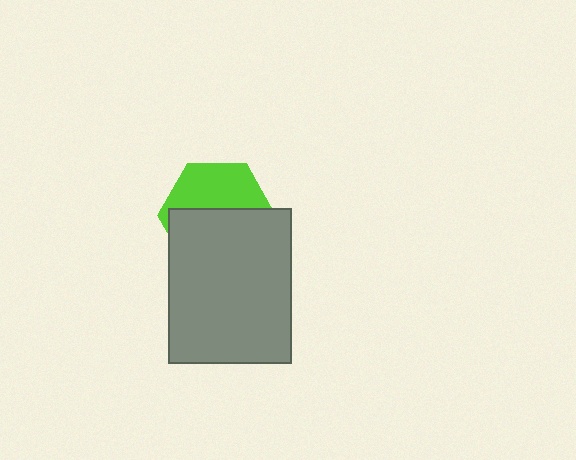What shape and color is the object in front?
The object in front is a gray rectangle.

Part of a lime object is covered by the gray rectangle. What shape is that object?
It is a hexagon.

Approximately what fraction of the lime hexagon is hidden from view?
Roughly 58% of the lime hexagon is hidden behind the gray rectangle.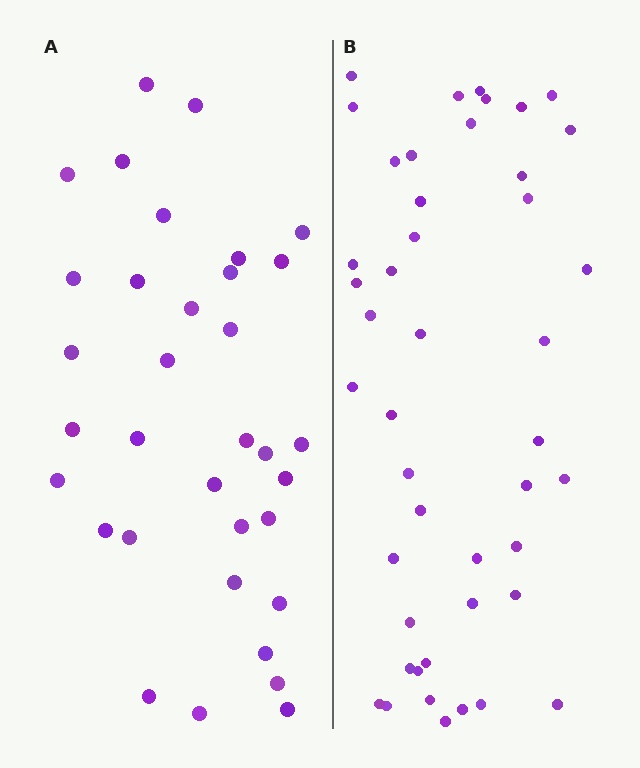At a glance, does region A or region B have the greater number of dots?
Region B (the right region) has more dots.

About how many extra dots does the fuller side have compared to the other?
Region B has roughly 12 or so more dots than region A.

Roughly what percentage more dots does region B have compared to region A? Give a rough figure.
About 30% more.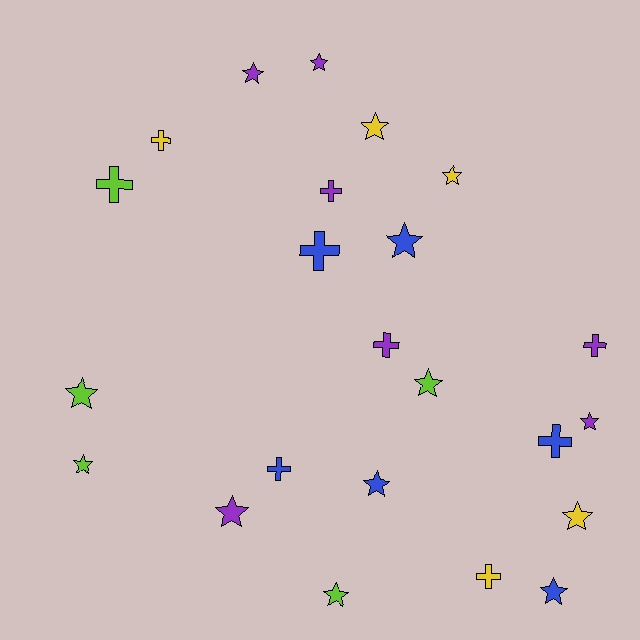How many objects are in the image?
There are 23 objects.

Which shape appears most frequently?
Star, with 14 objects.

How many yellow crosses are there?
There are 2 yellow crosses.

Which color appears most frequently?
Purple, with 7 objects.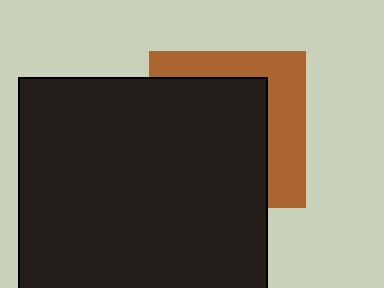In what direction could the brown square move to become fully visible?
The brown square could move toward the upper-right. That would shift it out from behind the black square entirely.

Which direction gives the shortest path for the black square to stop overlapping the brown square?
Moving toward the lower-left gives the shortest separation.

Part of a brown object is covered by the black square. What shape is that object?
It is a square.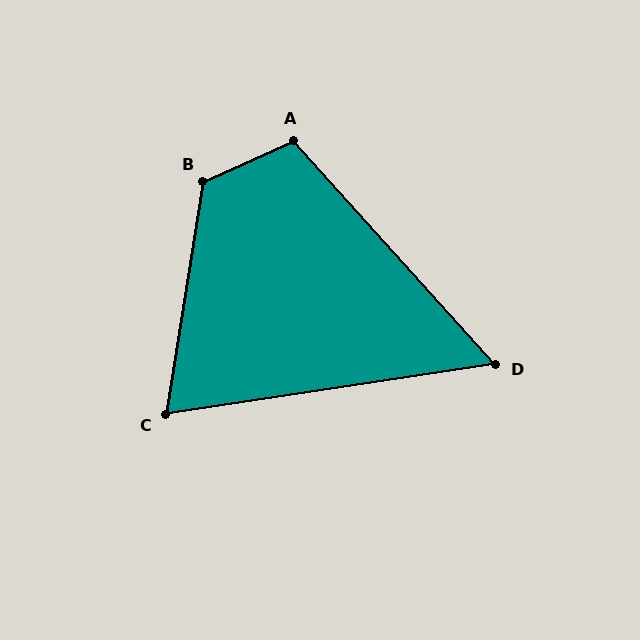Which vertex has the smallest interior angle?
D, at approximately 57 degrees.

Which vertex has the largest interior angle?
B, at approximately 123 degrees.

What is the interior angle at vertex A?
Approximately 108 degrees (obtuse).